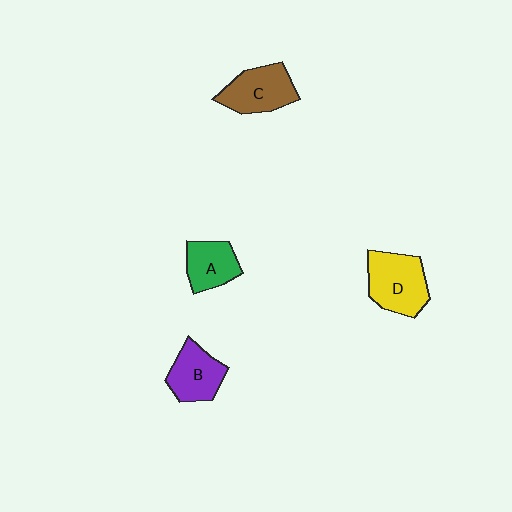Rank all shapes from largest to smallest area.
From largest to smallest: D (yellow), C (brown), B (purple), A (green).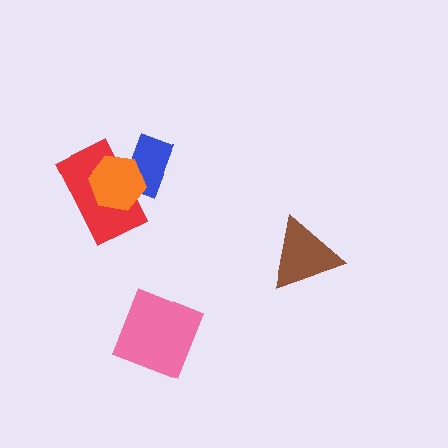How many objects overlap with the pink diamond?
0 objects overlap with the pink diamond.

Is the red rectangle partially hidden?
Yes, it is partially covered by another shape.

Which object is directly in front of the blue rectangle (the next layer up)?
The red rectangle is directly in front of the blue rectangle.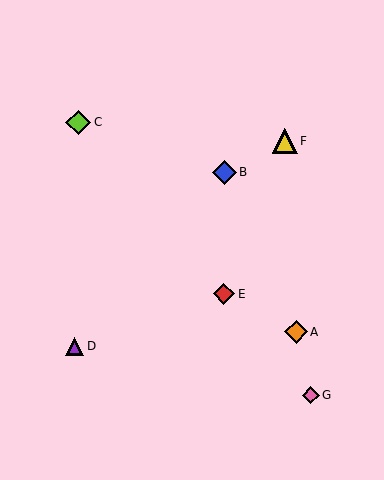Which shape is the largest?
The yellow triangle (labeled F) is the largest.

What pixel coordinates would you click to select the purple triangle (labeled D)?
Click at (75, 346) to select the purple triangle D.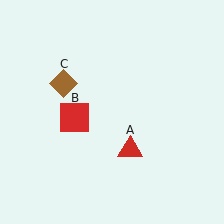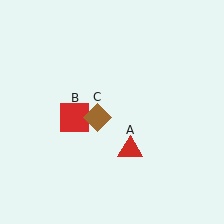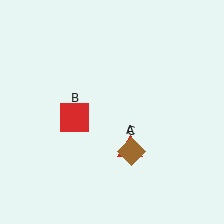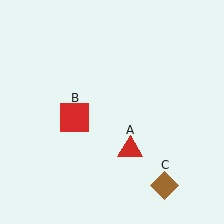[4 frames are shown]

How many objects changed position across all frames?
1 object changed position: brown diamond (object C).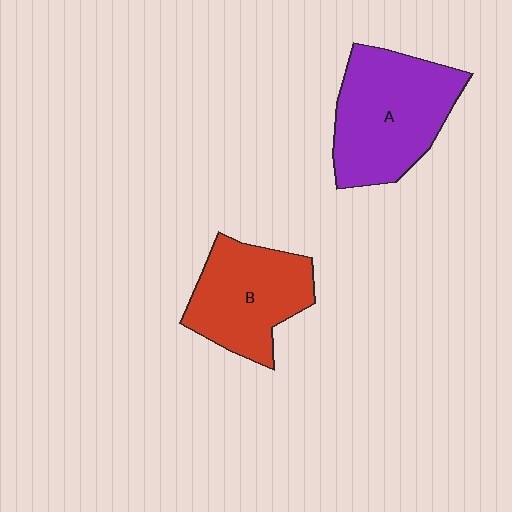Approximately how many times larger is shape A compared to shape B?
Approximately 1.2 times.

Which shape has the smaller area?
Shape B (red).